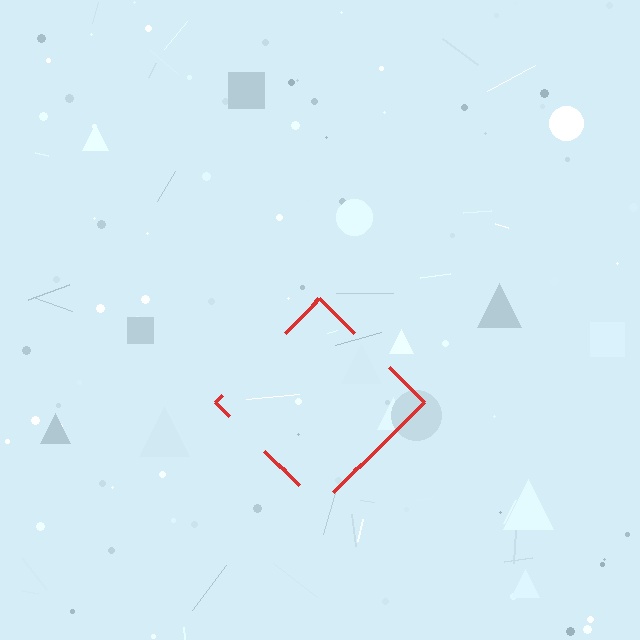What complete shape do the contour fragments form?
The contour fragments form a diamond.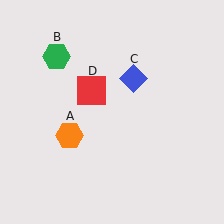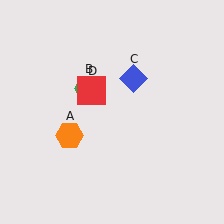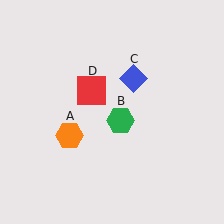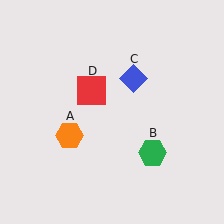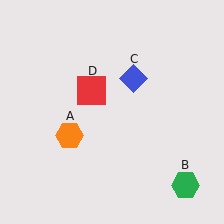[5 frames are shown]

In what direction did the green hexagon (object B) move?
The green hexagon (object B) moved down and to the right.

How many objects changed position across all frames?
1 object changed position: green hexagon (object B).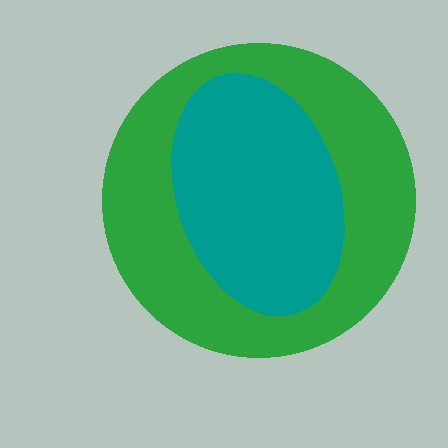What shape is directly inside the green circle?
The teal ellipse.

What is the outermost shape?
The green circle.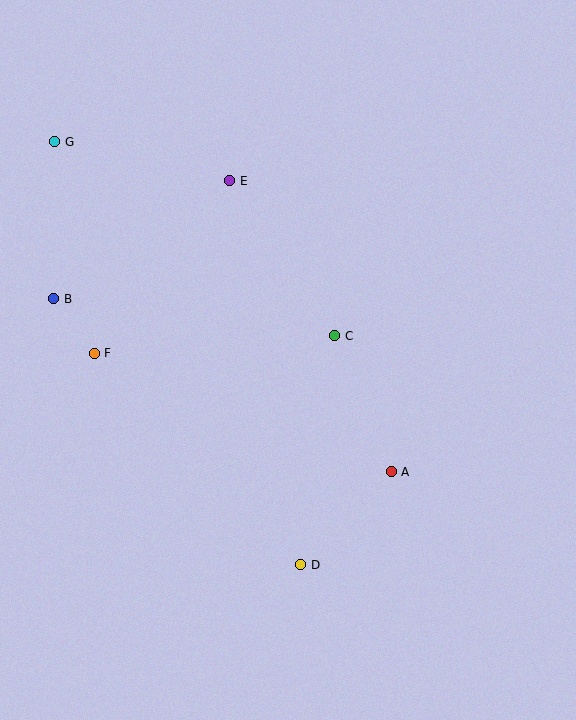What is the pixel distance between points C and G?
The distance between C and G is 341 pixels.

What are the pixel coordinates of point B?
Point B is at (54, 298).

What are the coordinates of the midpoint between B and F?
The midpoint between B and F is at (74, 326).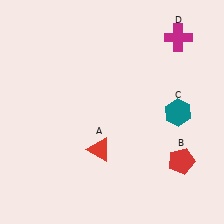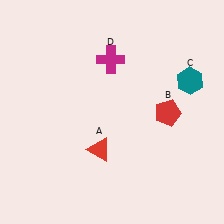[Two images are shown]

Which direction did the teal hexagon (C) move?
The teal hexagon (C) moved up.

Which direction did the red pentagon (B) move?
The red pentagon (B) moved up.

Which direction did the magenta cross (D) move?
The magenta cross (D) moved left.